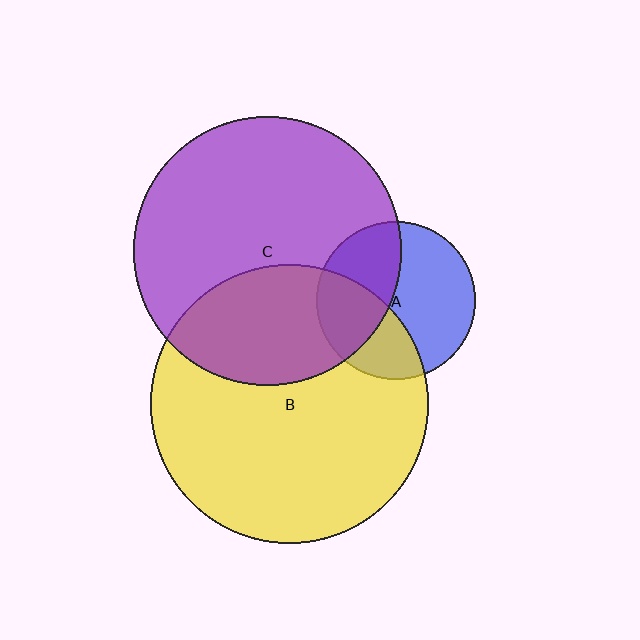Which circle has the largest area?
Circle B (yellow).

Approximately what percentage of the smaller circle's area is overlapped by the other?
Approximately 35%.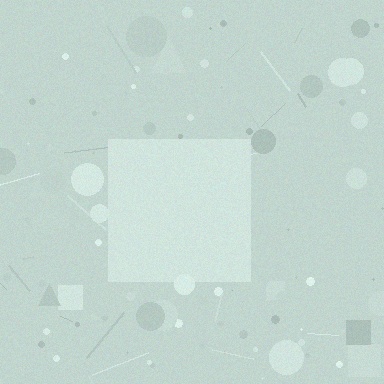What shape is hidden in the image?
A square is hidden in the image.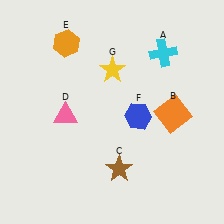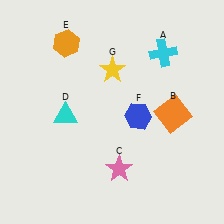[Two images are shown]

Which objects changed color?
C changed from brown to pink. D changed from pink to cyan.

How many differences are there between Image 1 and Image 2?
There are 2 differences between the two images.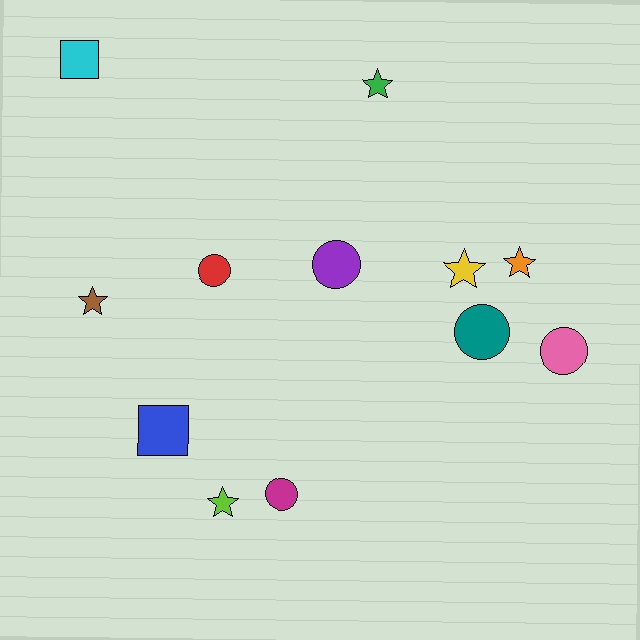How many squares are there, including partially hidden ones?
There are 2 squares.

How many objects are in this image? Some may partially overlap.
There are 12 objects.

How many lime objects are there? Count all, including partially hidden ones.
There is 1 lime object.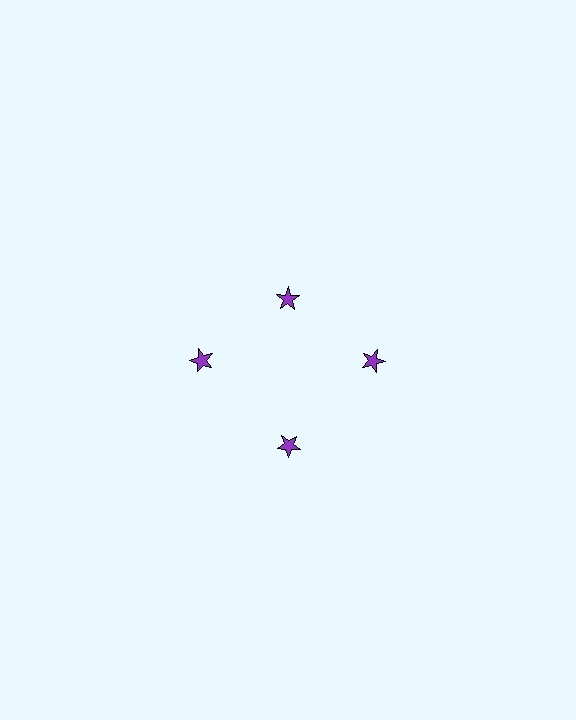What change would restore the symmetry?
The symmetry would be restored by moving it outward, back onto the ring so that all 4 stars sit at equal angles and equal distance from the center.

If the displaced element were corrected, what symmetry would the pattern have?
It would have 4-fold rotational symmetry — the pattern would map onto itself every 90 degrees.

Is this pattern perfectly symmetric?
No. The 4 purple stars are arranged in a ring, but one element near the 12 o'clock position is pulled inward toward the center, breaking the 4-fold rotational symmetry.